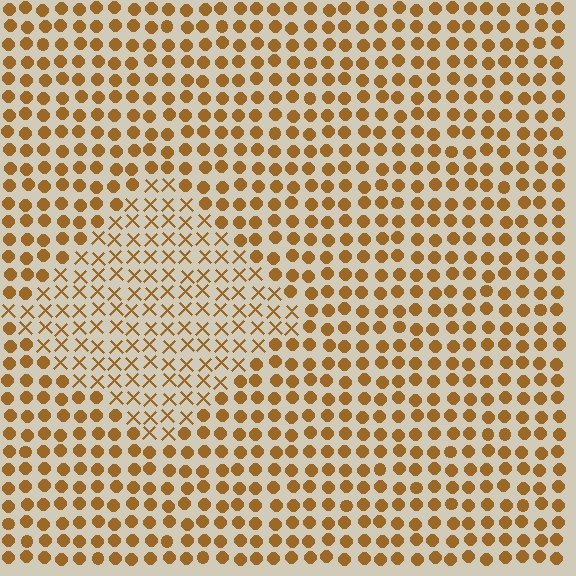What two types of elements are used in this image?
The image uses X marks inside the diamond region and circles outside it.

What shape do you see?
I see a diamond.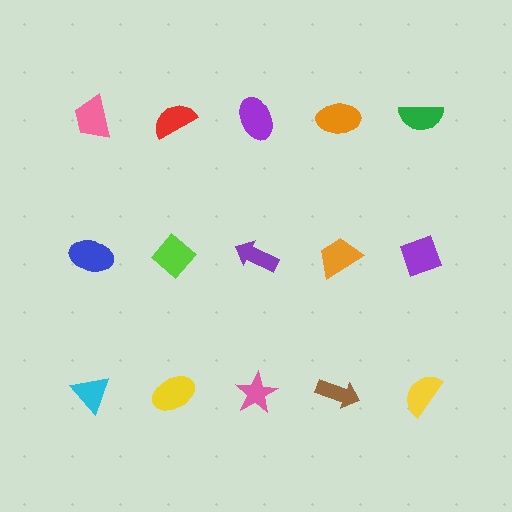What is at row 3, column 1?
A cyan triangle.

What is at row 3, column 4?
A brown arrow.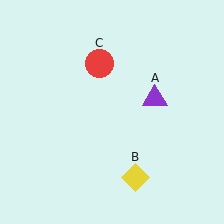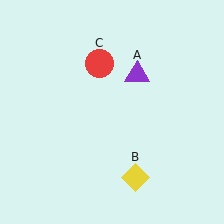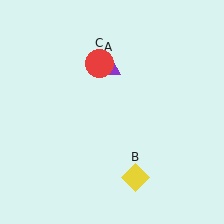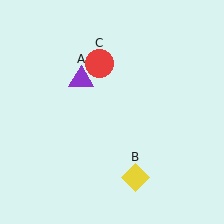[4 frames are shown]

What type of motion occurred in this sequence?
The purple triangle (object A) rotated counterclockwise around the center of the scene.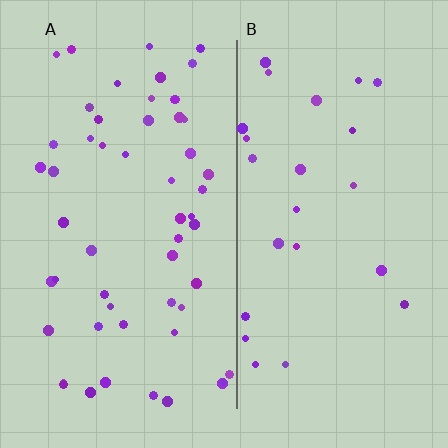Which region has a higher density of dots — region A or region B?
A (the left).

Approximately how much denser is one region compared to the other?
Approximately 2.3× — region A over region B.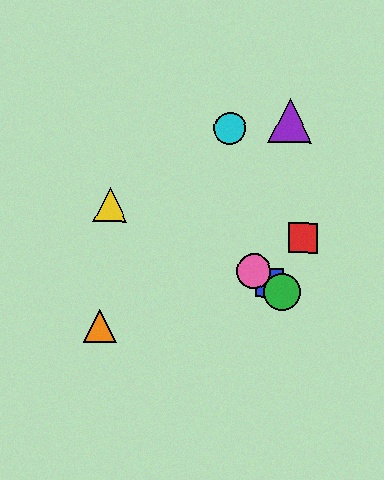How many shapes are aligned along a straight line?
3 shapes (the blue square, the green circle, the pink circle) are aligned along a straight line.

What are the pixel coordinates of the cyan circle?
The cyan circle is at (230, 128).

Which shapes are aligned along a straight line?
The blue square, the green circle, the pink circle are aligned along a straight line.